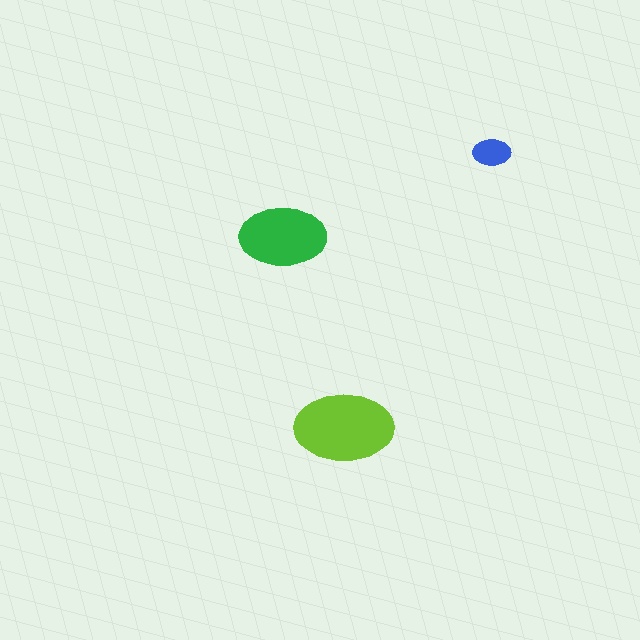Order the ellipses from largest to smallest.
the lime one, the green one, the blue one.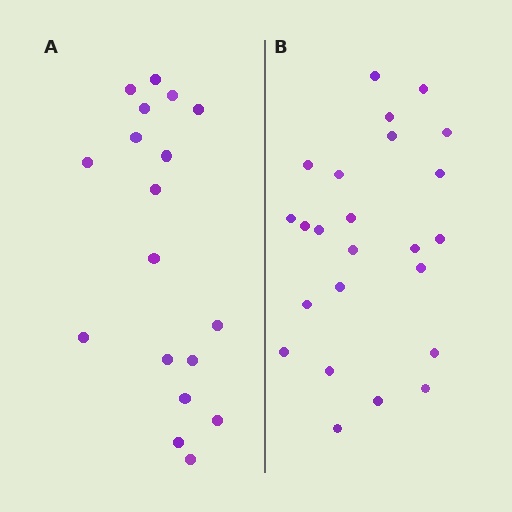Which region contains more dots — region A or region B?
Region B (the right region) has more dots.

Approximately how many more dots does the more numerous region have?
Region B has about 6 more dots than region A.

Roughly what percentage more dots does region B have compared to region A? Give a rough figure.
About 35% more.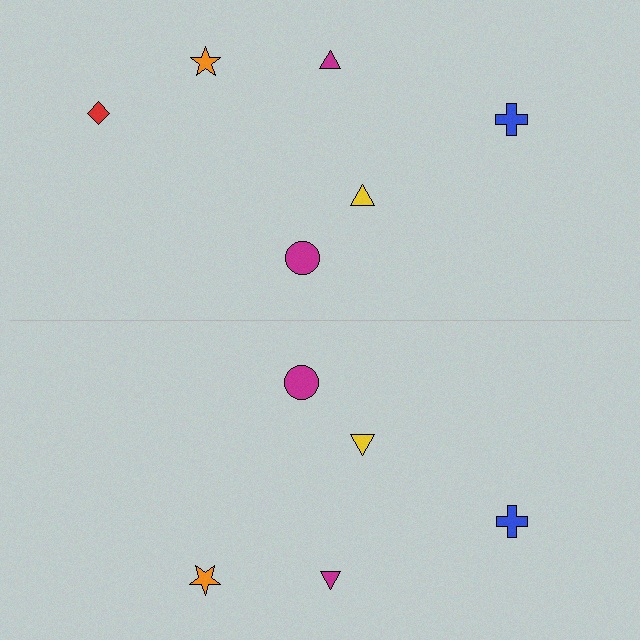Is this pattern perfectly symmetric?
No, the pattern is not perfectly symmetric. A red diamond is missing from the bottom side.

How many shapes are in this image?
There are 11 shapes in this image.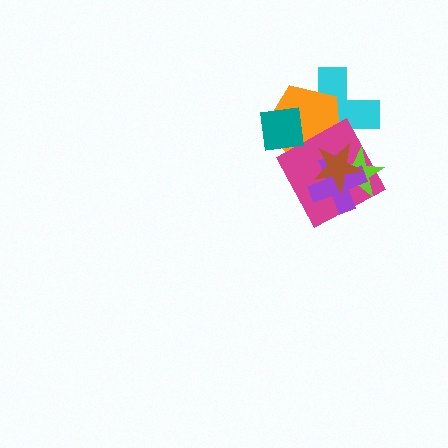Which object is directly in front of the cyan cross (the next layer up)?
The orange pentagon is directly in front of the cyan cross.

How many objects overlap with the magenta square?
5 objects overlap with the magenta square.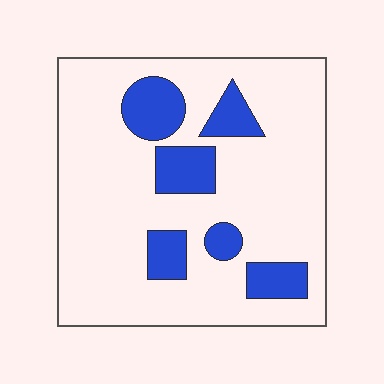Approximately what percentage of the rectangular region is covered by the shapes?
Approximately 20%.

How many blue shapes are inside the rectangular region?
6.